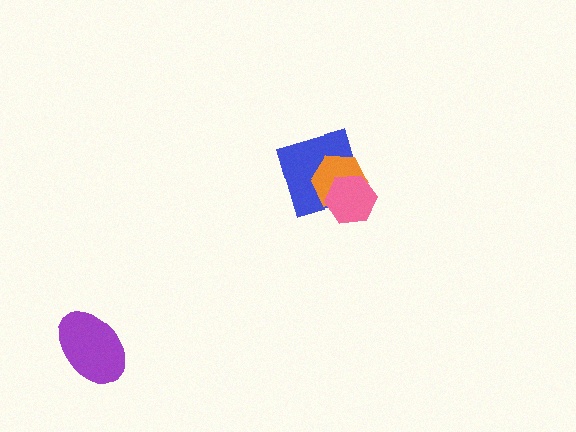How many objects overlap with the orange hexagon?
2 objects overlap with the orange hexagon.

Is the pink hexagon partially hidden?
No, no other shape covers it.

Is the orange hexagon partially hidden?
Yes, it is partially covered by another shape.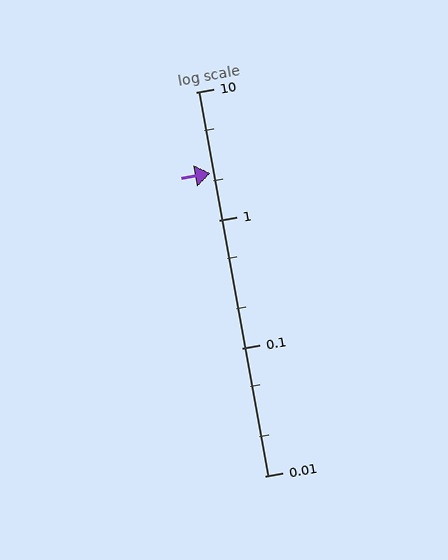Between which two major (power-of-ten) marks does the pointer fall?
The pointer is between 1 and 10.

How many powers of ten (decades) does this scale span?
The scale spans 3 decades, from 0.01 to 10.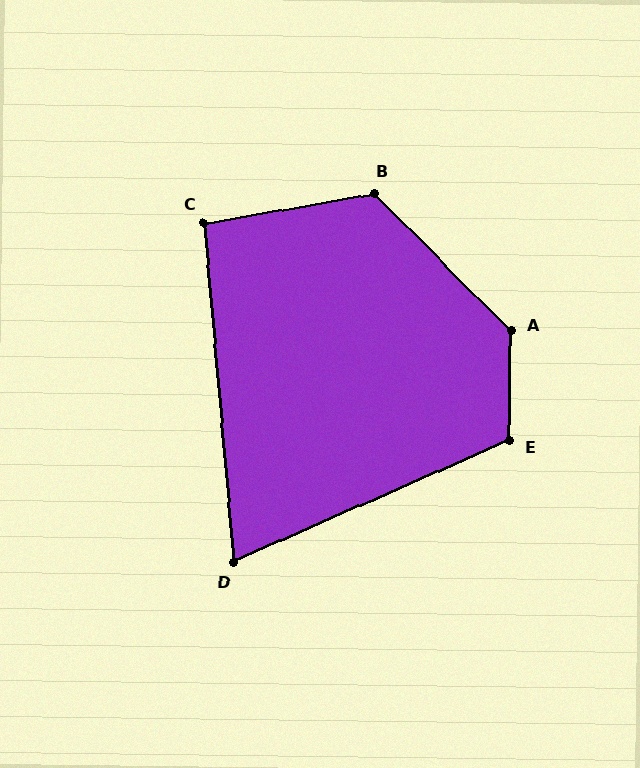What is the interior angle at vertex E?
Approximately 114 degrees (obtuse).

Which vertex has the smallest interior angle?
D, at approximately 71 degrees.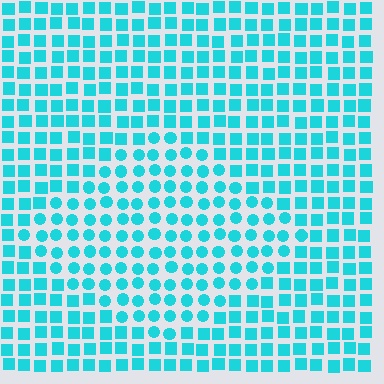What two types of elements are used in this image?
The image uses circles inside the diamond region and squares outside it.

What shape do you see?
I see a diamond.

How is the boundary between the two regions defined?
The boundary is defined by a change in element shape: circles inside vs. squares outside. All elements share the same color and spacing.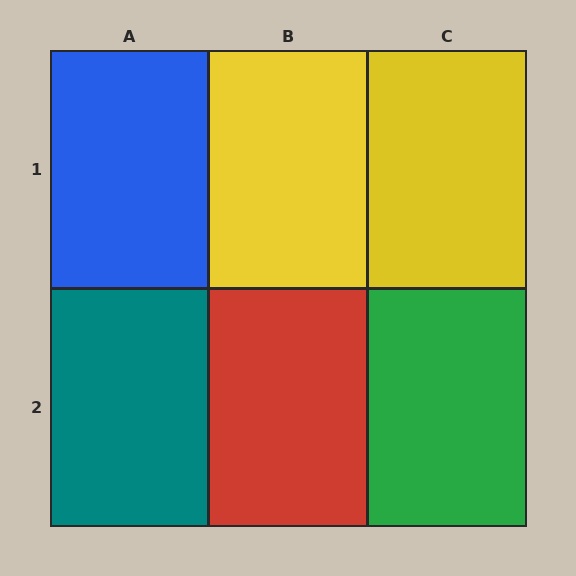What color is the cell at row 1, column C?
Yellow.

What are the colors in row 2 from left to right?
Teal, red, green.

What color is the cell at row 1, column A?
Blue.